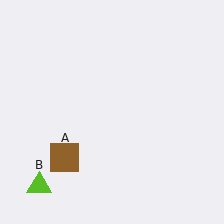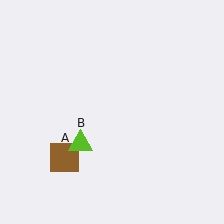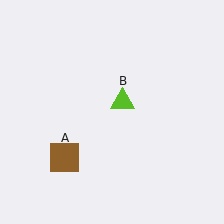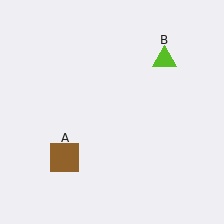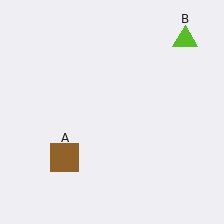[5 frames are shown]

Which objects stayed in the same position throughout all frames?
Brown square (object A) remained stationary.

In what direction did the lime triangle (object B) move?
The lime triangle (object B) moved up and to the right.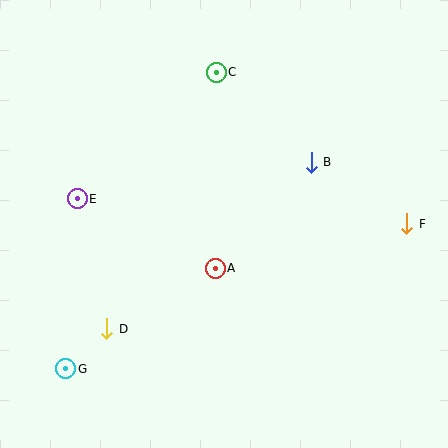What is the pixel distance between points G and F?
The distance between G and F is 371 pixels.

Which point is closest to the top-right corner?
Point B is closest to the top-right corner.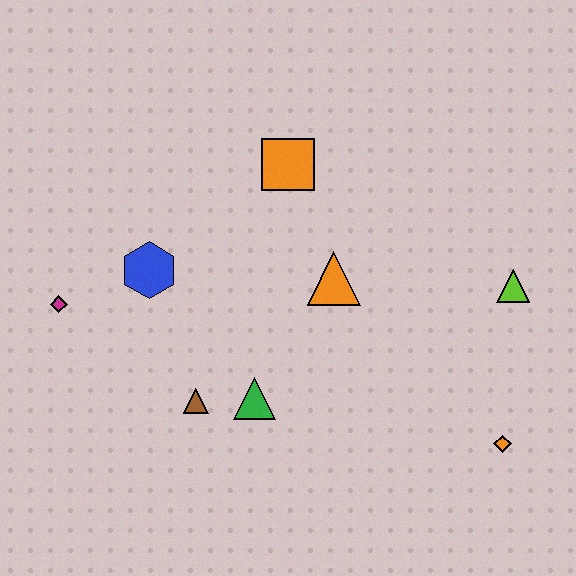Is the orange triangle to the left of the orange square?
No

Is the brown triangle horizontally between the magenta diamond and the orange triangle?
Yes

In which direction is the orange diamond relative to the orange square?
The orange diamond is below the orange square.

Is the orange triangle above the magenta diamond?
Yes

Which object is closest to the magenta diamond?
The blue hexagon is closest to the magenta diamond.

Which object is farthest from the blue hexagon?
The orange diamond is farthest from the blue hexagon.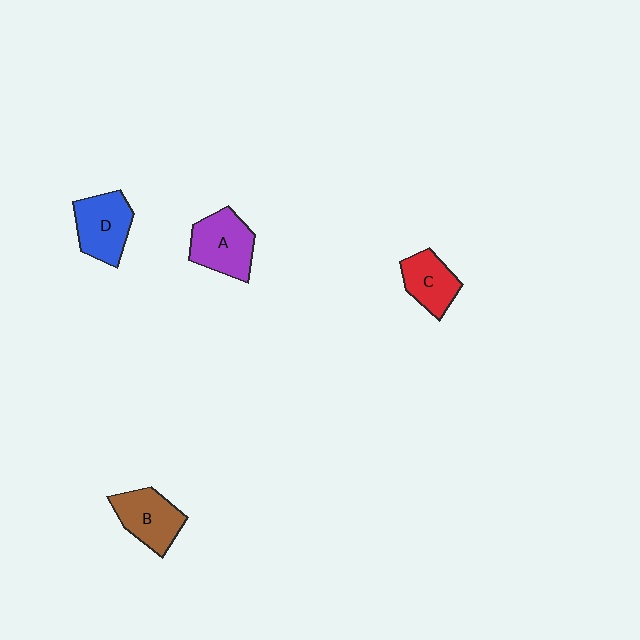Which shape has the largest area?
Shape A (purple).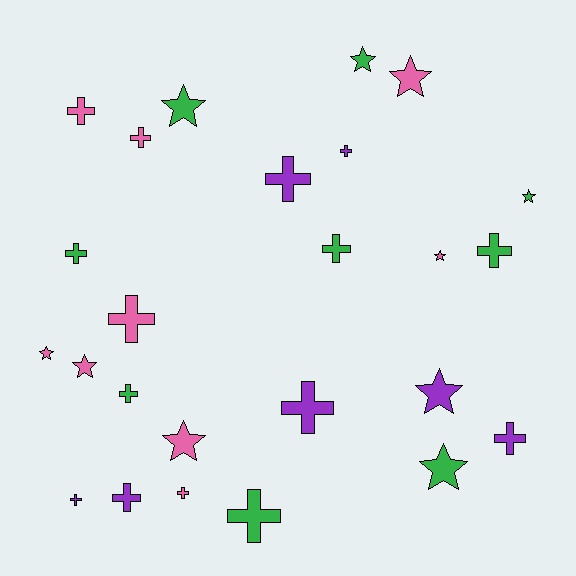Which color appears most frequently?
Green, with 9 objects.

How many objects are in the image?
There are 25 objects.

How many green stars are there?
There are 4 green stars.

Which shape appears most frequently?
Cross, with 15 objects.